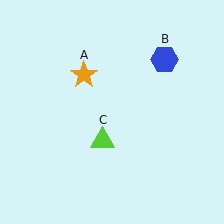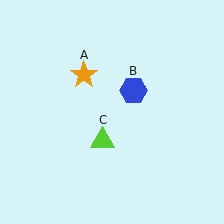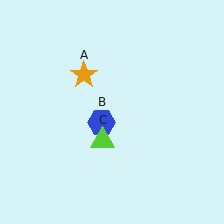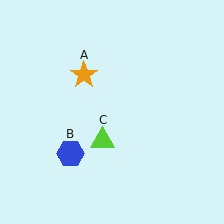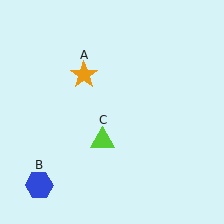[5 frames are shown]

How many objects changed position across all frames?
1 object changed position: blue hexagon (object B).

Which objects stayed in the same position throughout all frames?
Orange star (object A) and lime triangle (object C) remained stationary.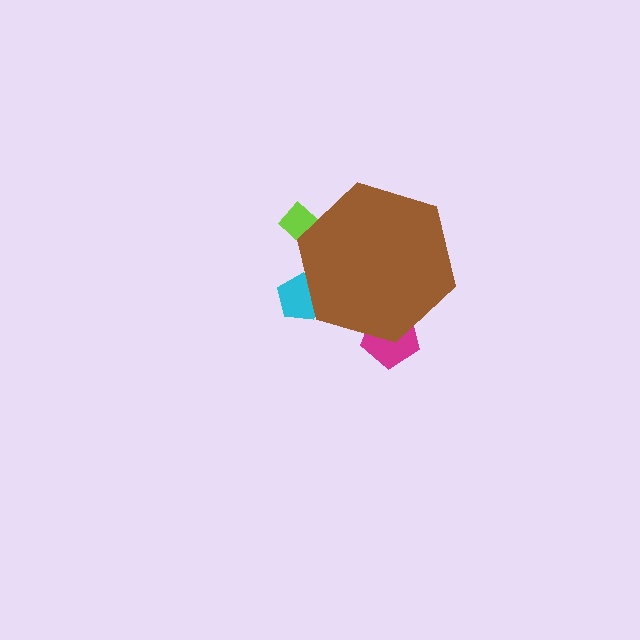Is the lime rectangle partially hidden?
Yes, the lime rectangle is partially hidden behind the brown hexagon.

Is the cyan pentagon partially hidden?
Yes, the cyan pentagon is partially hidden behind the brown hexagon.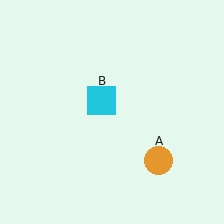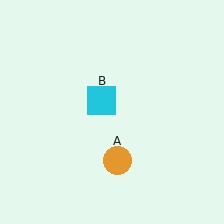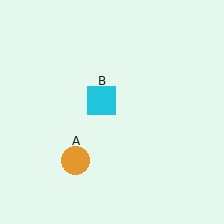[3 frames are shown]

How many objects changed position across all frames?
1 object changed position: orange circle (object A).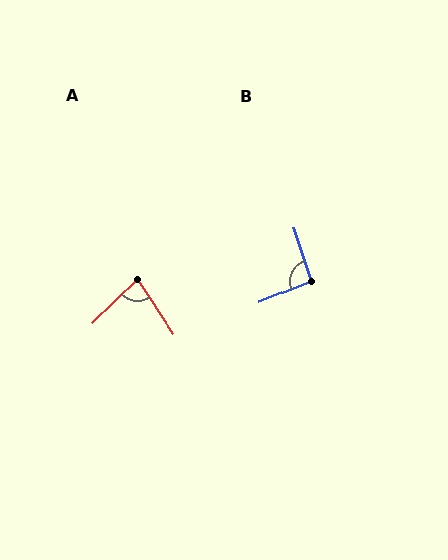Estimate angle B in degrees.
Approximately 93 degrees.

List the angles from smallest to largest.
A (79°), B (93°).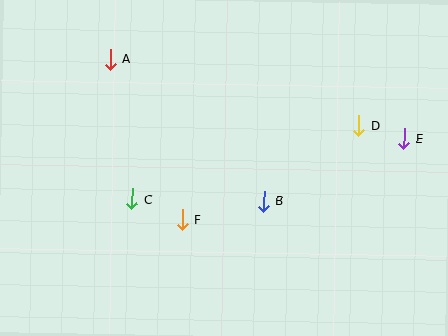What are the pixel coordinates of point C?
Point C is at (132, 199).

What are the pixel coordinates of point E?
Point E is at (404, 139).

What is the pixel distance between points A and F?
The distance between A and F is 176 pixels.